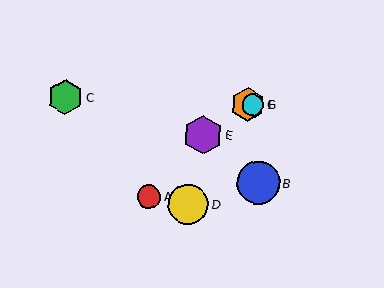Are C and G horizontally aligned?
Yes, both are at y≈97.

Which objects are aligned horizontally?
Objects C, F, G are aligned horizontally.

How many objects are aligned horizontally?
3 objects (C, F, G) are aligned horizontally.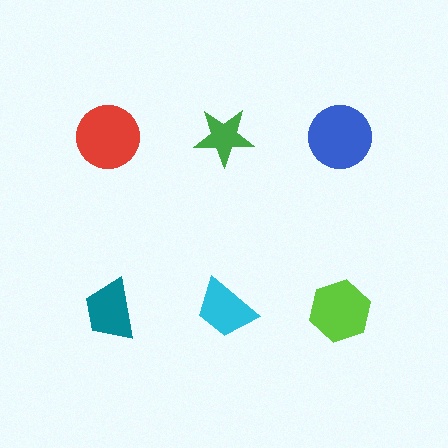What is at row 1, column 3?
A blue circle.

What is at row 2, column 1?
A teal trapezoid.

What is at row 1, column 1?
A red circle.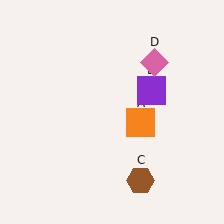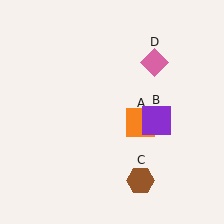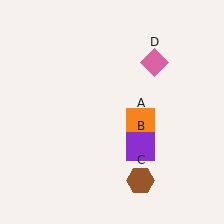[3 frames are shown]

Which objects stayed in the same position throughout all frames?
Orange square (object A) and brown hexagon (object C) and pink diamond (object D) remained stationary.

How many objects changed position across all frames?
1 object changed position: purple square (object B).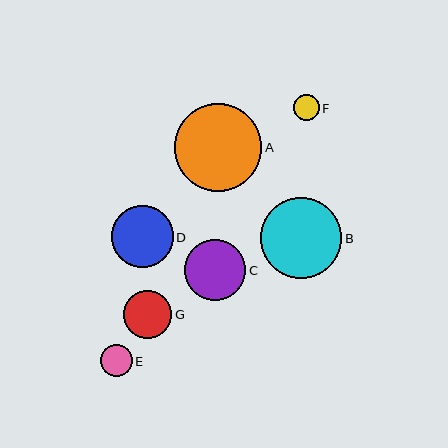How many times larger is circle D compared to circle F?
Circle D is approximately 2.4 times the size of circle F.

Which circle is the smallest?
Circle F is the smallest with a size of approximately 26 pixels.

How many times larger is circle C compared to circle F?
Circle C is approximately 2.4 times the size of circle F.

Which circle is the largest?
Circle A is the largest with a size of approximately 87 pixels.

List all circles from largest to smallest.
From largest to smallest: A, B, D, C, G, E, F.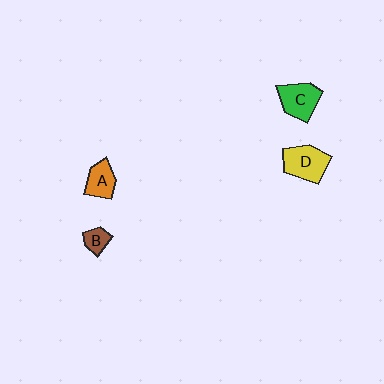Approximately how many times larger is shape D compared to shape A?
Approximately 1.5 times.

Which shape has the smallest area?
Shape B (brown).